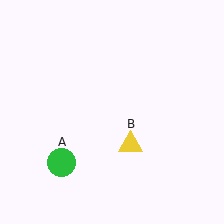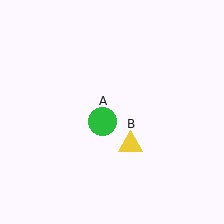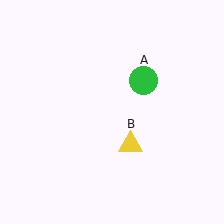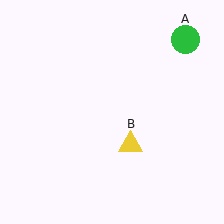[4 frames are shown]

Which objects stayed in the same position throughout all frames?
Yellow triangle (object B) remained stationary.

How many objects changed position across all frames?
1 object changed position: green circle (object A).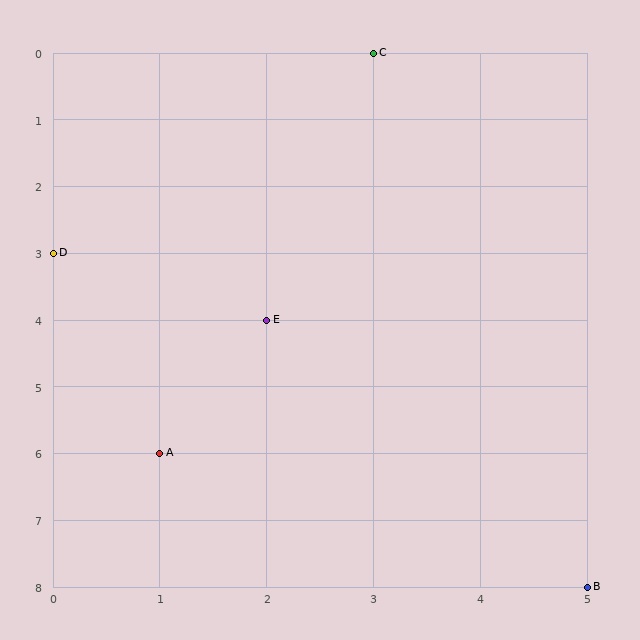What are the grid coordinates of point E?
Point E is at grid coordinates (2, 4).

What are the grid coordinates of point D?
Point D is at grid coordinates (0, 3).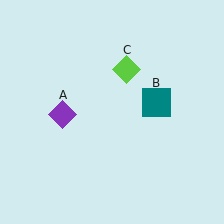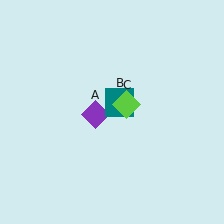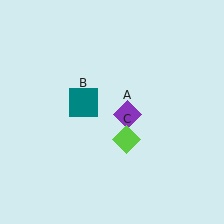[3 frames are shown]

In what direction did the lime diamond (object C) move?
The lime diamond (object C) moved down.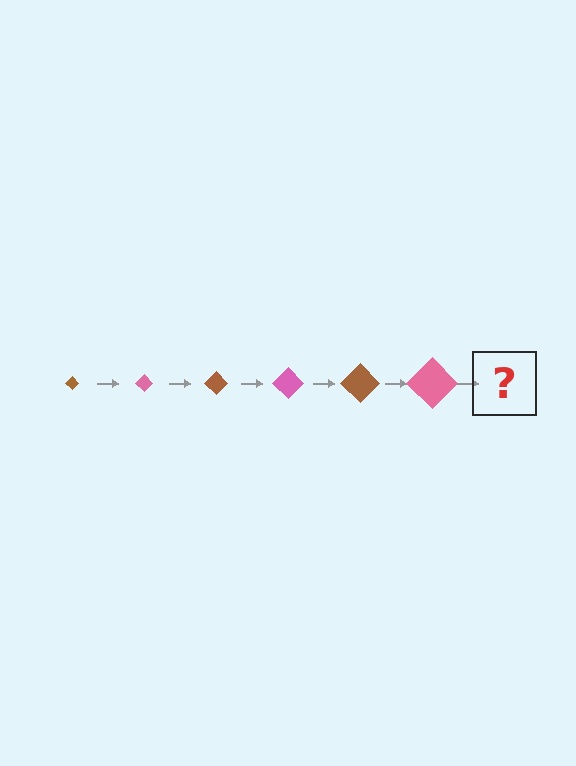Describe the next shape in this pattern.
It should be a brown diamond, larger than the previous one.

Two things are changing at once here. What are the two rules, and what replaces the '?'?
The two rules are that the diamond grows larger each step and the color cycles through brown and pink. The '?' should be a brown diamond, larger than the previous one.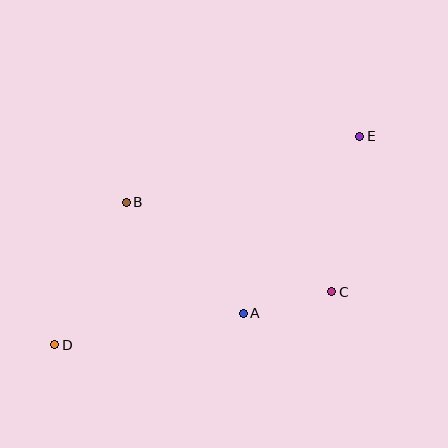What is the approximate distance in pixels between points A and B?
The distance between A and B is approximately 161 pixels.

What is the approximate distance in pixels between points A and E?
The distance between A and E is approximately 212 pixels.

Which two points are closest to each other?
Points A and C are closest to each other.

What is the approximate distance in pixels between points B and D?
The distance between B and D is approximately 159 pixels.